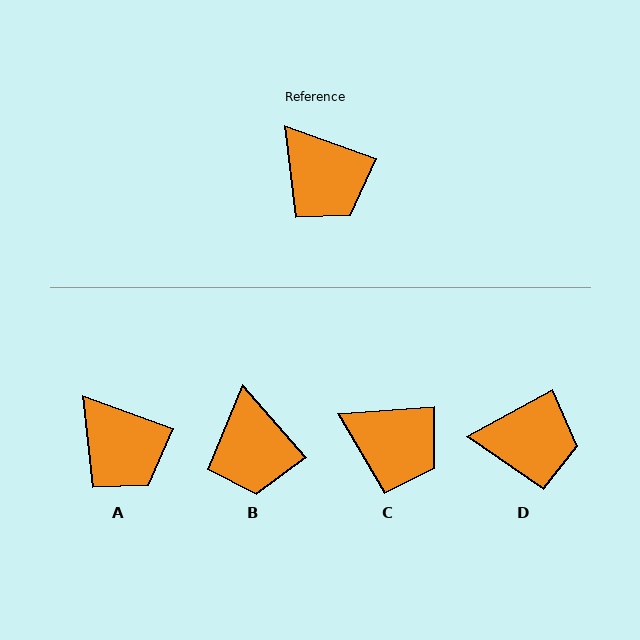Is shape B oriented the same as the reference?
No, it is off by about 29 degrees.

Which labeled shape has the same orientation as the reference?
A.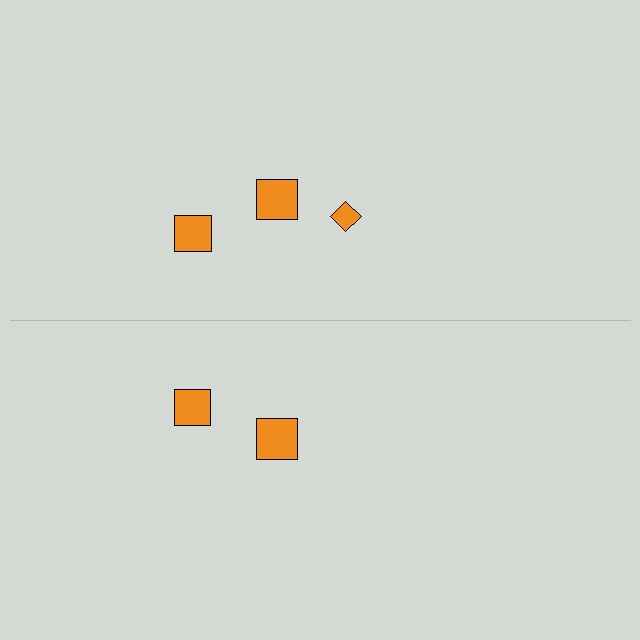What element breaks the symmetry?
A orange diamond is missing from the bottom side.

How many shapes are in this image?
There are 5 shapes in this image.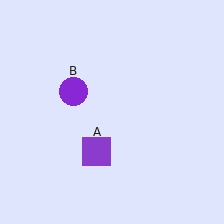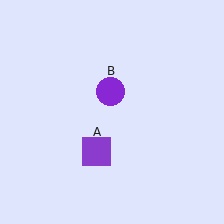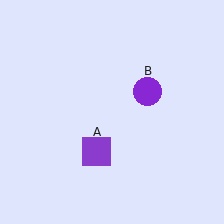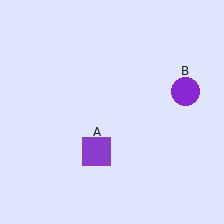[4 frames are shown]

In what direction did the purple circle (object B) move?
The purple circle (object B) moved right.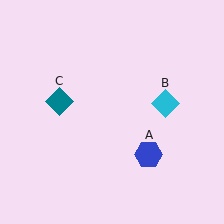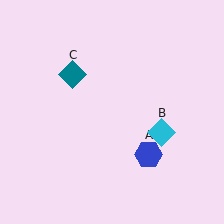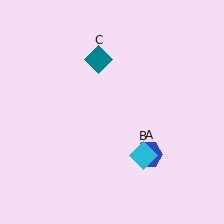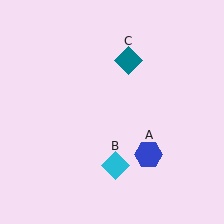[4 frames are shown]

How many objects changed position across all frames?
2 objects changed position: cyan diamond (object B), teal diamond (object C).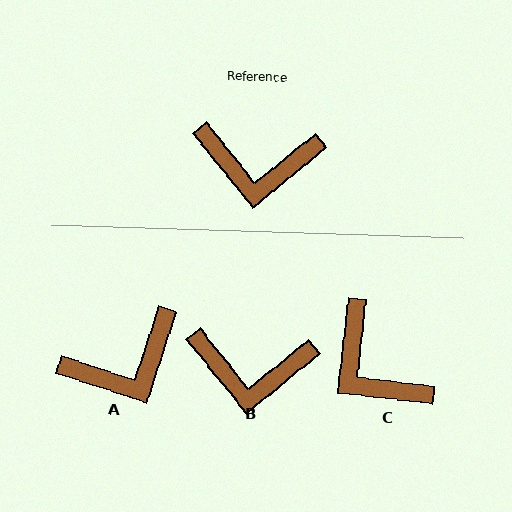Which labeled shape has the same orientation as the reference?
B.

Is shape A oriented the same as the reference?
No, it is off by about 33 degrees.